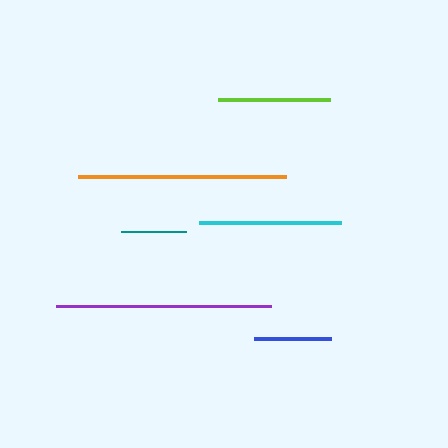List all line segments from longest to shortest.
From longest to shortest: purple, orange, cyan, lime, blue, teal.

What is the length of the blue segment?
The blue segment is approximately 77 pixels long.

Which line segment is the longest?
The purple line is the longest at approximately 214 pixels.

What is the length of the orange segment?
The orange segment is approximately 208 pixels long.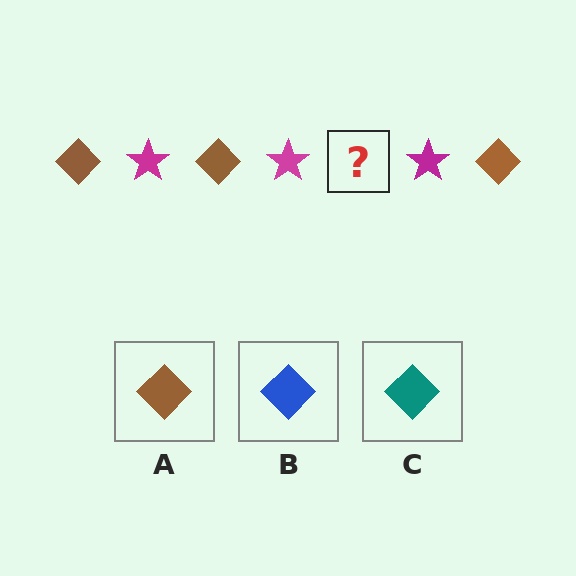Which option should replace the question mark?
Option A.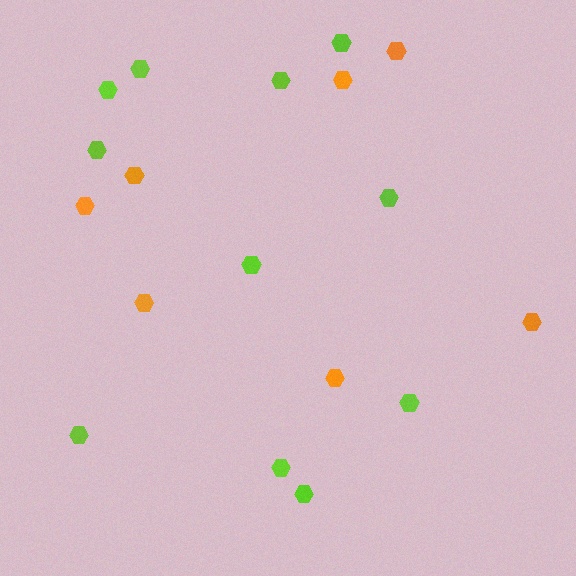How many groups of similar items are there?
There are 2 groups: one group of lime hexagons (11) and one group of orange hexagons (7).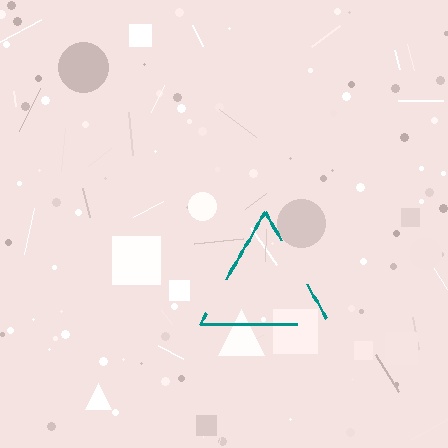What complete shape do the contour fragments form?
The contour fragments form a triangle.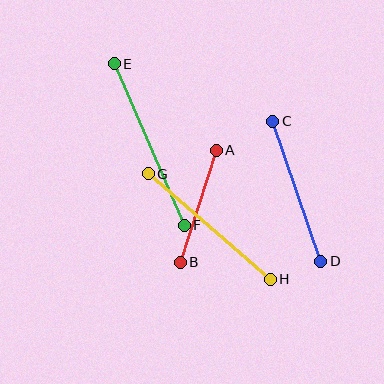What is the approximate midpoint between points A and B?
The midpoint is at approximately (198, 206) pixels.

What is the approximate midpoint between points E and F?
The midpoint is at approximately (149, 145) pixels.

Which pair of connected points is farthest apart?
Points E and F are farthest apart.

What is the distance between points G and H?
The distance is approximately 161 pixels.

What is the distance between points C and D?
The distance is approximately 148 pixels.